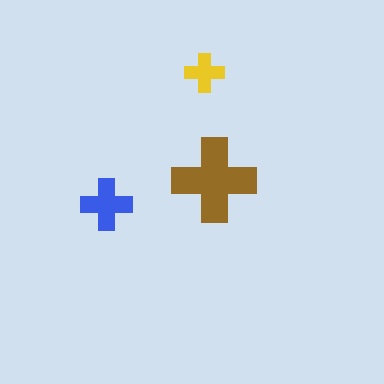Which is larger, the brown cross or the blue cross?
The brown one.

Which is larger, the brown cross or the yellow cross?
The brown one.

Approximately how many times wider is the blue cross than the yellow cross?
About 1.5 times wider.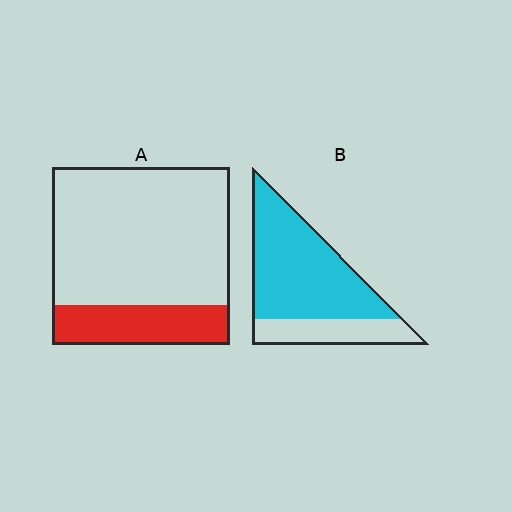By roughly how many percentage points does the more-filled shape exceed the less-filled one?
By roughly 50 percentage points (B over A).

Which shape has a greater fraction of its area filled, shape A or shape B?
Shape B.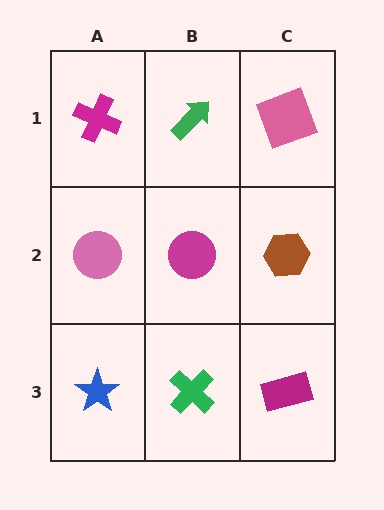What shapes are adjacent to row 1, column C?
A brown hexagon (row 2, column C), a green arrow (row 1, column B).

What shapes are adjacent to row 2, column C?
A pink square (row 1, column C), a magenta rectangle (row 3, column C), a magenta circle (row 2, column B).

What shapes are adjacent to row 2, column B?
A green arrow (row 1, column B), a green cross (row 3, column B), a pink circle (row 2, column A), a brown hexagon (row 2, column C).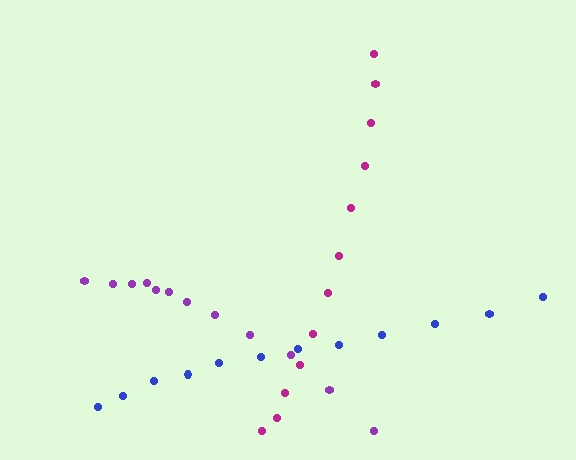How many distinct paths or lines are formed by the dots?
There are 3 distinct paths.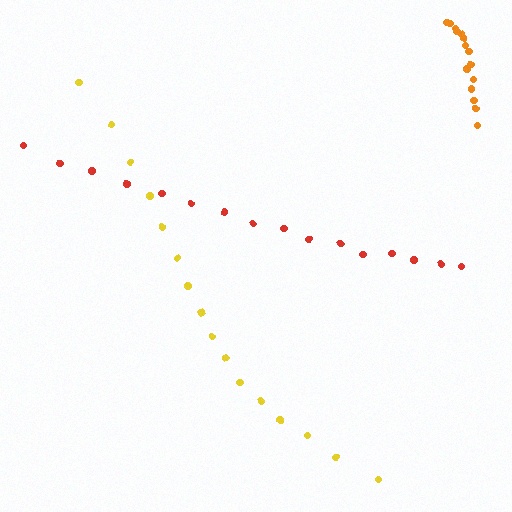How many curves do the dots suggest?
There are 3 distinct paths.